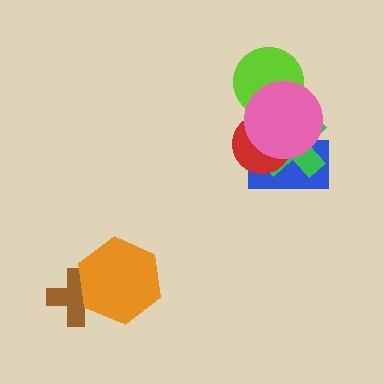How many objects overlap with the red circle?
3 objects overlap with the red circle.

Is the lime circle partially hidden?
Yes, it is partially covered by another shape.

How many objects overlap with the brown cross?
1 object overlaps with the brown cross.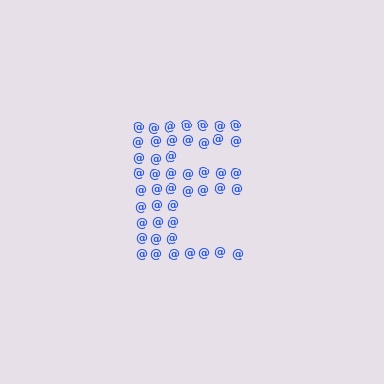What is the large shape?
The large shape is the letter E.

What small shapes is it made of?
It is made of small at signs.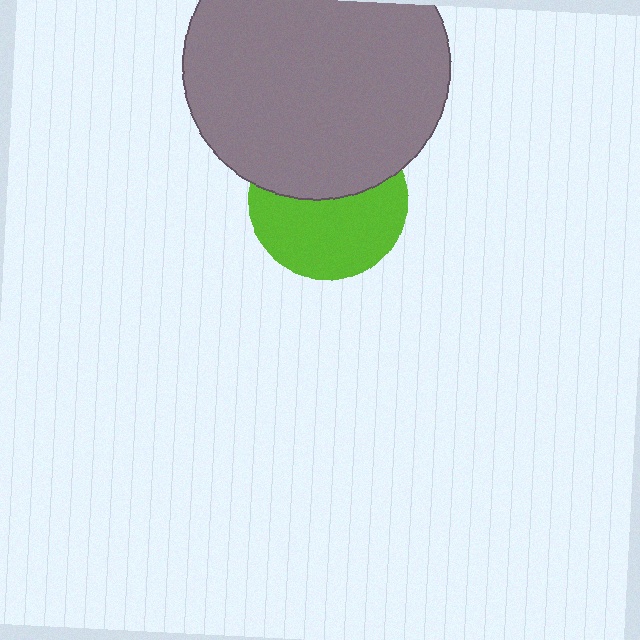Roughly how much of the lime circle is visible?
About half of it is visible (roughly 56%).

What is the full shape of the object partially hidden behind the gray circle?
The partially hidden object is a lime circle.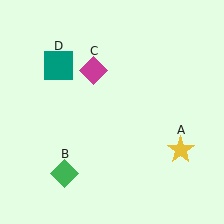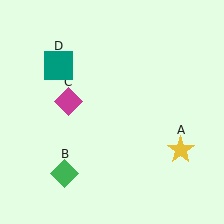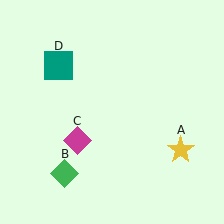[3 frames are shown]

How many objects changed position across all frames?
1 object changed position: magenta diamond (object C).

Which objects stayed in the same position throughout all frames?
Yellow star (object A) and green diamond (object B) and teal square (object D) remained stationary.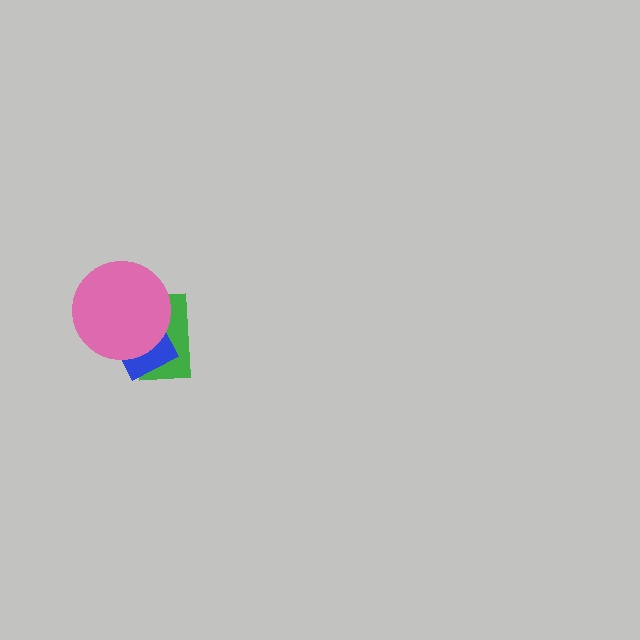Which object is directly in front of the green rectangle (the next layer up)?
The blue square is directly in front of the green rectangle.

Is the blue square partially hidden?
Yes, it is partially covered by another shape.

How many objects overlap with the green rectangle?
2 objects overlap with the green rectangle.